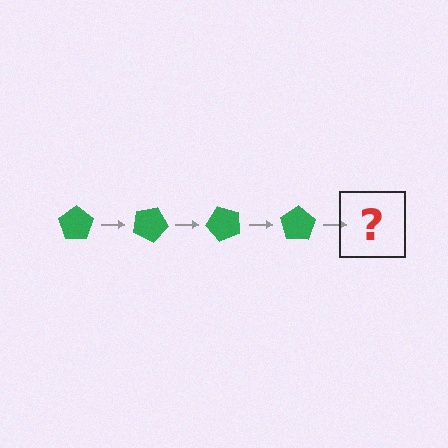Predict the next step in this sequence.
The next step is a green pentagon rotated 100 degrees.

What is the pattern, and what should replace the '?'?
The pattern is that the pentagon rotates 25 degrees each step. The '?' should be a green pentagon rotated 100 degrees.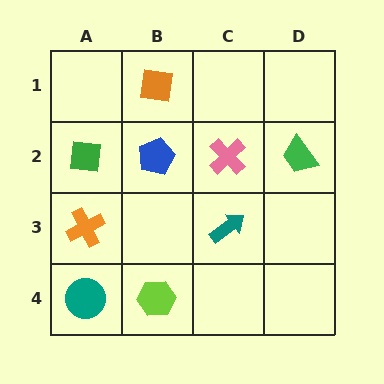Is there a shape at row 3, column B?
No, that cell is empty.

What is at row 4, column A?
A teal circle.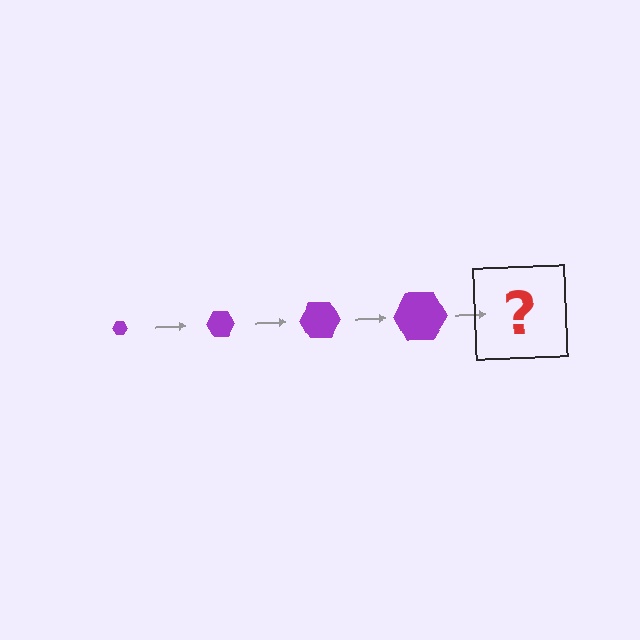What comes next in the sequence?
The next element should be a purple hexagon, larger than the previous one.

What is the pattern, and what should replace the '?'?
The pattern is that the hexagon gets progressively larger each step. The '?' should be a purple hexagon, larger than the previous one.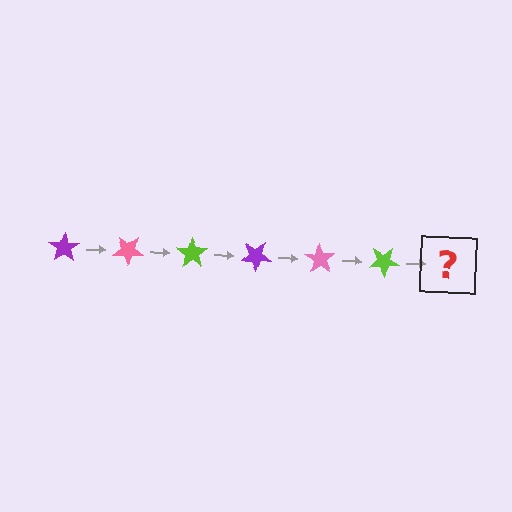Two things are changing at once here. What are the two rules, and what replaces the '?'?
The two rules are that it rotates 35 degrees each step and the color cycles through purple, pink, and lime. The '?' should be a purple star, rotated 210 degrees from the start.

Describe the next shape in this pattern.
It should be a purple star, rotated 210 degrees from the start.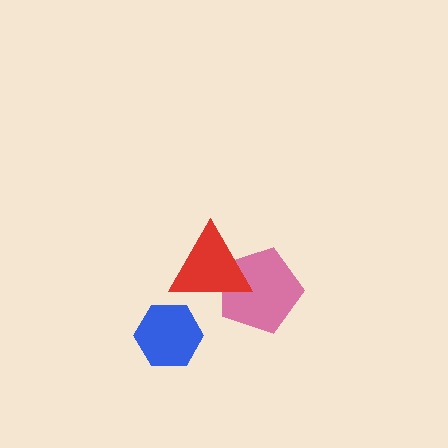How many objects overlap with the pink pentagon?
1 object overlaps with the pink pentagon.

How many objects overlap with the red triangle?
1 object overlaps with the red triangle.